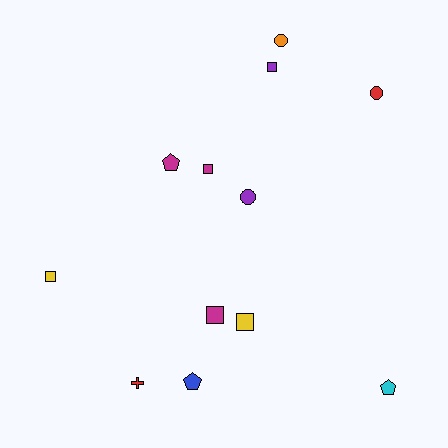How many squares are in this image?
There are 5 squares.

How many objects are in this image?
There are 12 objects.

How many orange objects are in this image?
There is 1 orange object.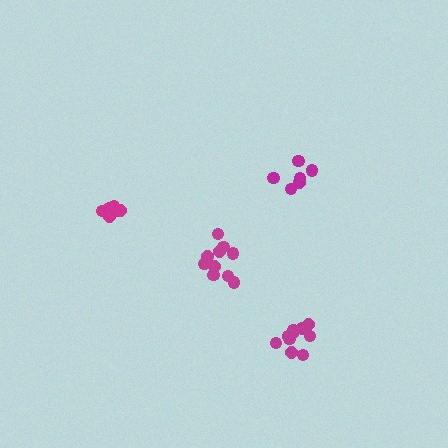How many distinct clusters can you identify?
There are 4 distinct clusters.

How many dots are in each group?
Group 1: 10 dots, Group 2: 6 dots, Group 3: 11 dots, Group 4: 6 dots (33 total).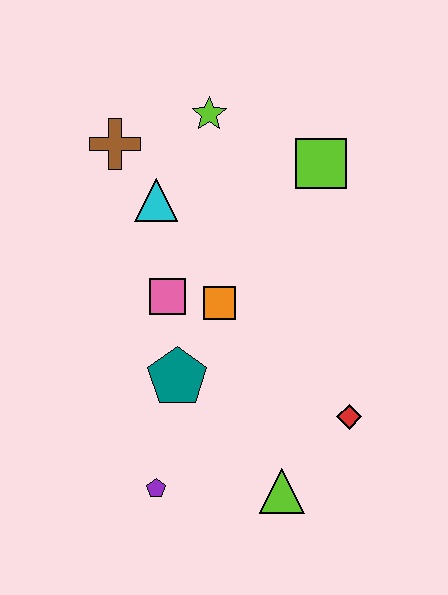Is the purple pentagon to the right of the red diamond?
No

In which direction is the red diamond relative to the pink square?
The red diamond is to the right of the pink square.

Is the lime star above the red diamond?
Yes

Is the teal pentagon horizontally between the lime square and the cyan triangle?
Yes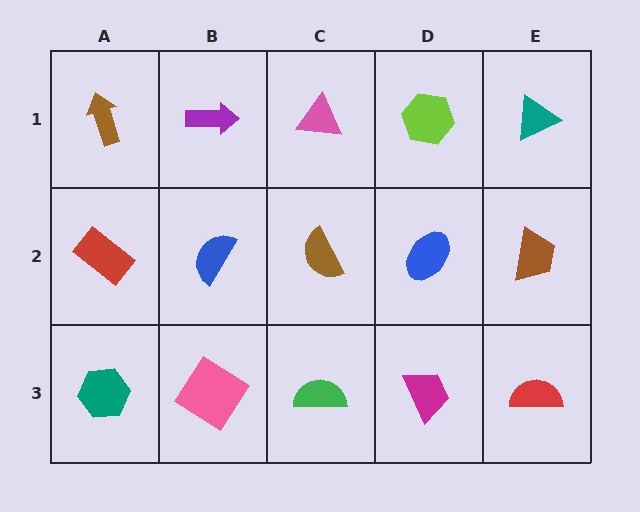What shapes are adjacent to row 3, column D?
A blue ellipse (row 2, column D), a green semicircle (row 3, column C), a red semicircle (row 3, column E).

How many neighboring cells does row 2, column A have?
3.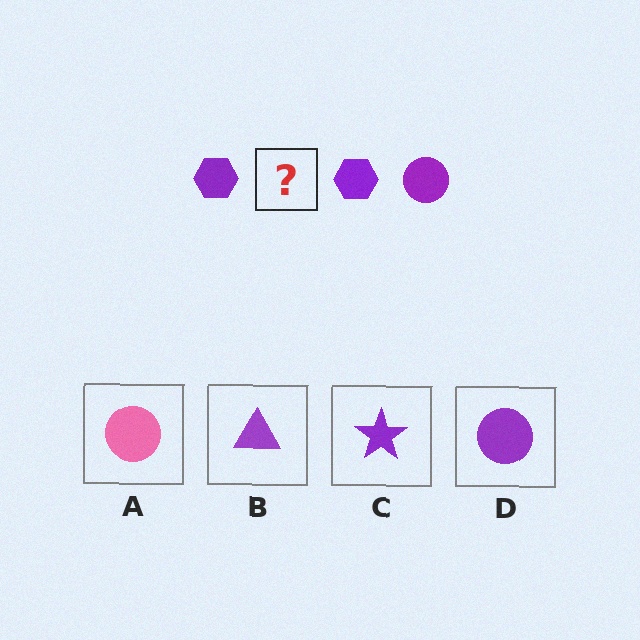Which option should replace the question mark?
Option D.